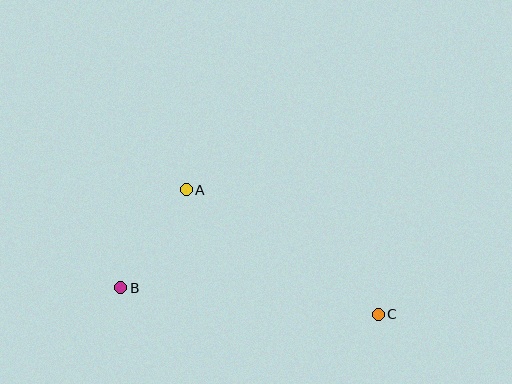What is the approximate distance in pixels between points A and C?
The distance between A and C is approximately 229 pixels.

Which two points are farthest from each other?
Points B and C are farthest from each other.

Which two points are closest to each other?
Points A and B are closest to each other.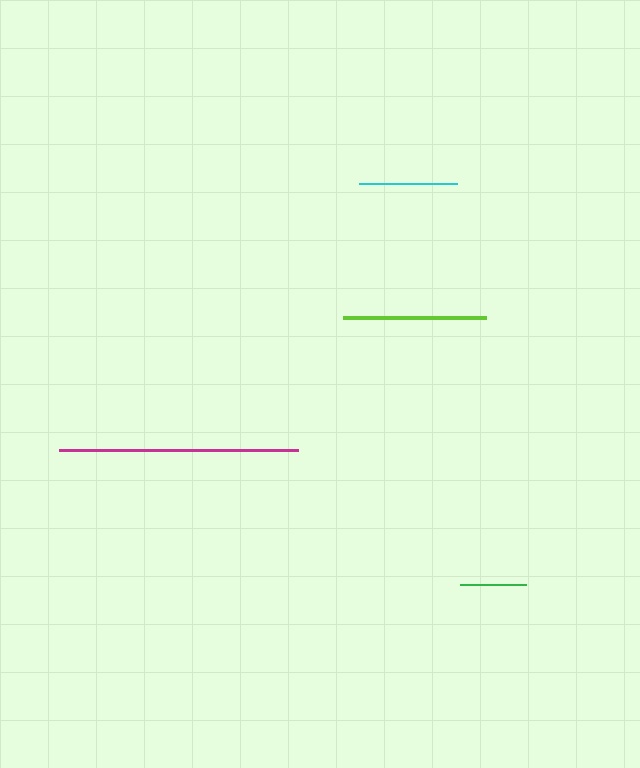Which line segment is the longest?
The magenta line is the longest at approximately 239 pixels.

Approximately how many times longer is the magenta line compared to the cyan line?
The magenta line is approximately 2.4 times the length of the cyan line.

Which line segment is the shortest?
The green line is the shortest at approximately 65 pixels.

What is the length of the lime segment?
The lime segment is approximately 143 pixels long.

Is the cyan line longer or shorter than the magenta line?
The magenta line is longer than the cyan line.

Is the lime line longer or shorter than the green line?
The lime line is longer than the green line.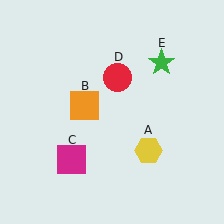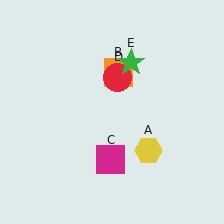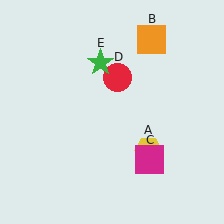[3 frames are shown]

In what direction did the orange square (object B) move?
The orange square (object B) moved up and to the right.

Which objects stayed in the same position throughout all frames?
Yellow hexagon (object A) and red circle (object D) remained stationary.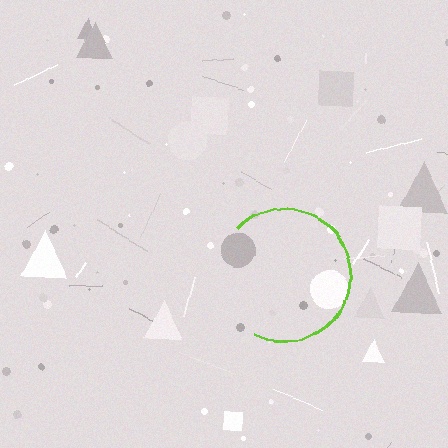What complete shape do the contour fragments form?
The contour fragments form a circle.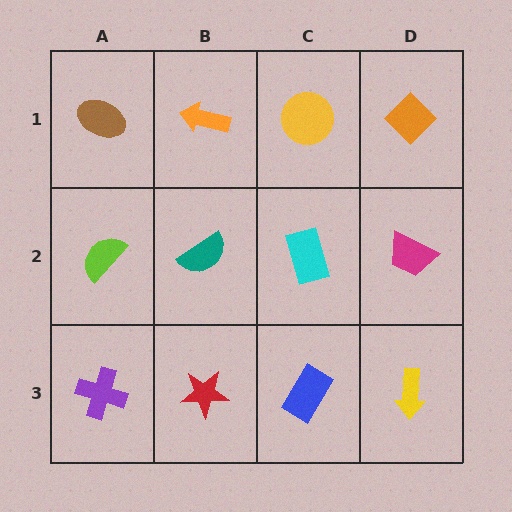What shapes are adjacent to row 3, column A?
A lime semicircle (row 2, column A), a red star (row 3, column B).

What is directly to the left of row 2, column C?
A teal semicircle.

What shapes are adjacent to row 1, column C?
A cyan rectangle (row 2, column C), an orange arrow (row 1, column B), an orange diamond (row 1, column D).